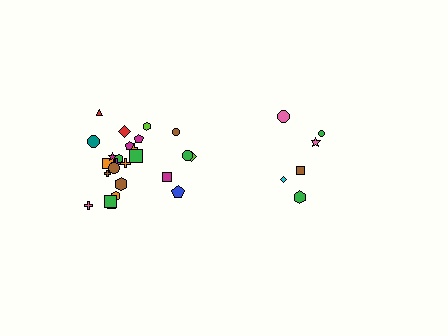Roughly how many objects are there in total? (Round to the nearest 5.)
Roughly 30 objects in total.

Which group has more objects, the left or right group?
The left group.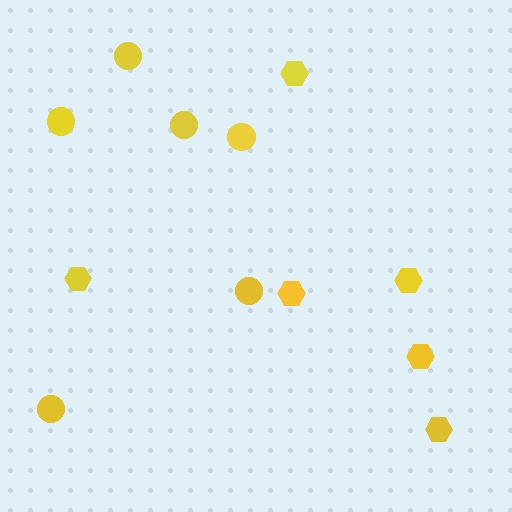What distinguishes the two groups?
There are 2 groups: one group of circles (6) and one group of hexagons (6).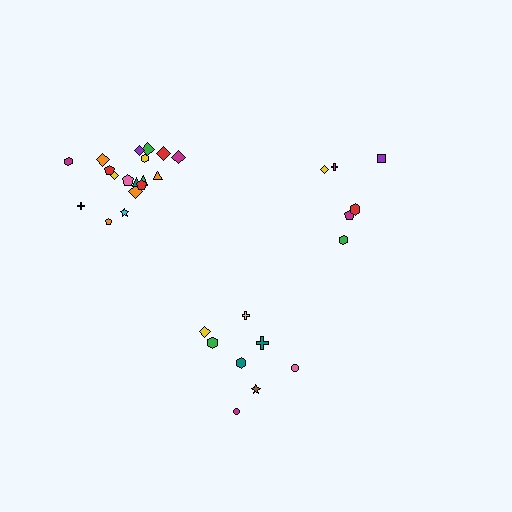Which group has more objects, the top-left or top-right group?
The top-left group.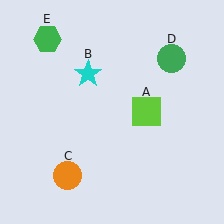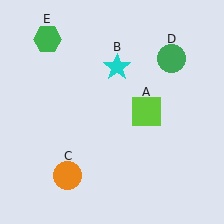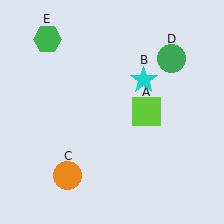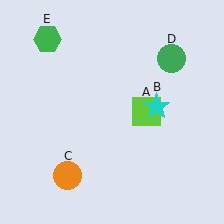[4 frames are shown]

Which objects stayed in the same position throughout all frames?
Lime square (object A) and orange circle (object C) and green circle (object D) and green hexagon (object E) remained stationary.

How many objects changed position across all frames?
1 object changed position: cyan star (object B).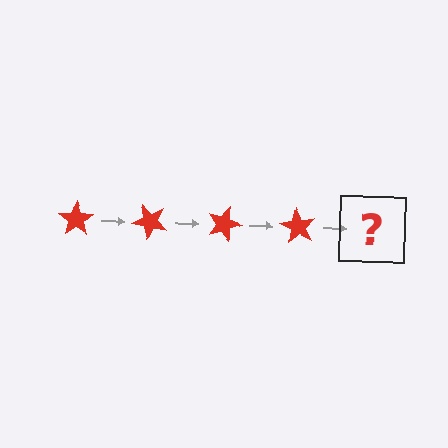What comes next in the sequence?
The next element should be a red star rotated 180 degrees.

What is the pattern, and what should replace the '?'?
The pattern is that the star rotates 45 degrees each step. The '?' should be a red star rotated 180 degrees.